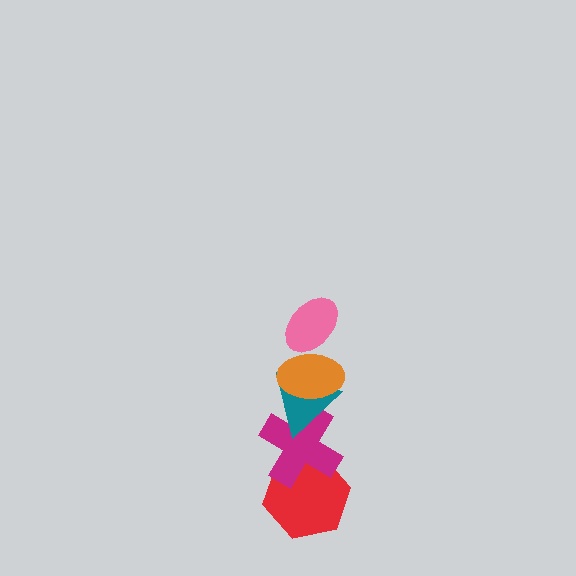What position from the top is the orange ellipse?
The orange ellipse is 2nd from the top.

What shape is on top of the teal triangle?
The orange ellipse is on top of the teal triangle.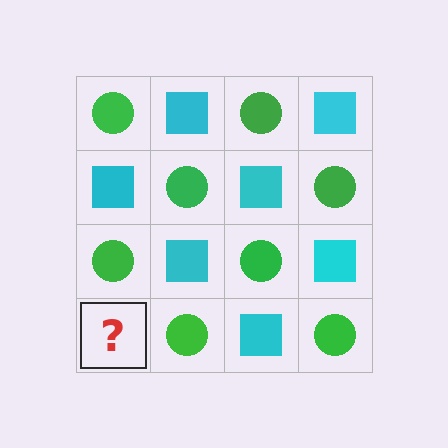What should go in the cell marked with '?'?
The missing cell should contain a cyan square.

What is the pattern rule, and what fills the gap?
The rule is that it alternates green circle and cyan square in a checkerboard pattern. The gap should be filled with a cyan square.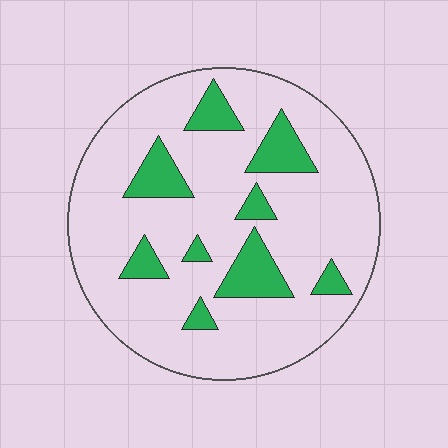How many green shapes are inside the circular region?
9.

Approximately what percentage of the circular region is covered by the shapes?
Approximately 15%.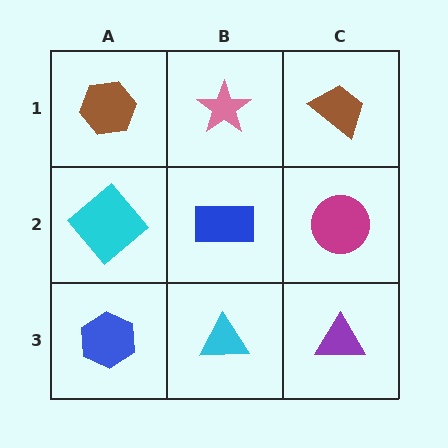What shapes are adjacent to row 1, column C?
A magenta circle (row 2, column C), a pink star (row 1, column B).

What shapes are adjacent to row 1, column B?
A blue rectangle (row 2, column B), a brown hexagon (row 1, column A), a brown trapezoid (row 1, column C).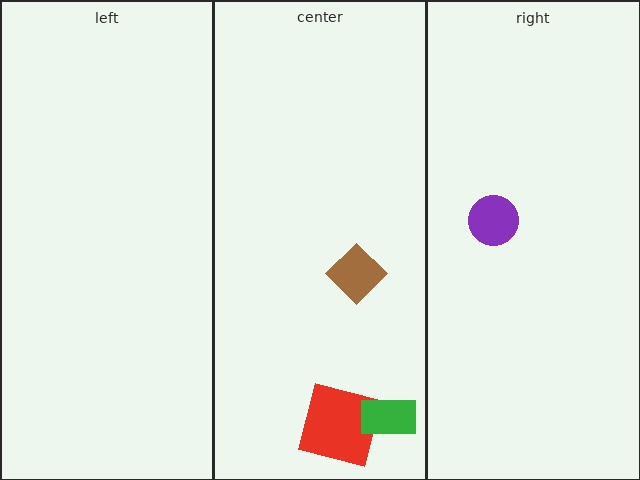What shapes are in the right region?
The purple circle.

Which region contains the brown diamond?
The center region.